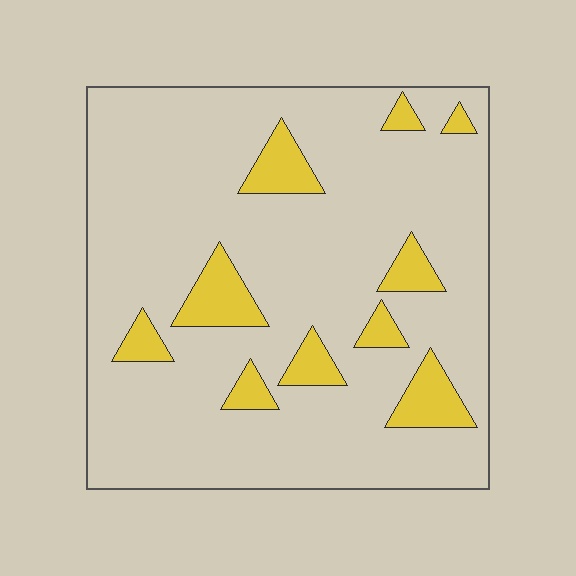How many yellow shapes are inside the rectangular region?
10.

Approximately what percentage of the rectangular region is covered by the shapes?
Approximately 15%.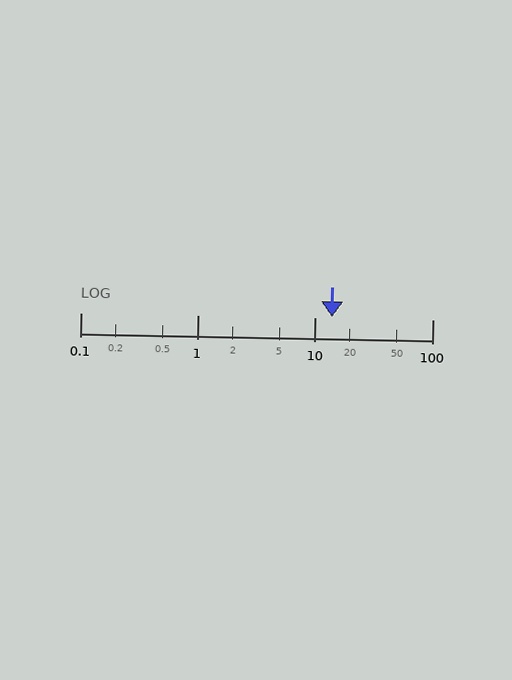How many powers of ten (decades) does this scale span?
The scale spans 3 decades, from 0.1 to 100.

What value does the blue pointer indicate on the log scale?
The pointer indicates approximately 14.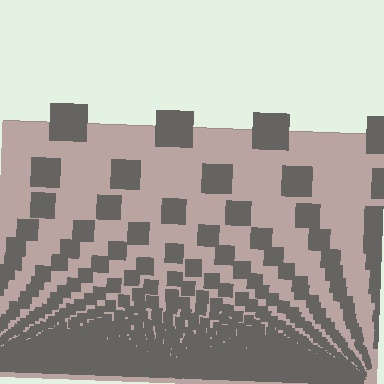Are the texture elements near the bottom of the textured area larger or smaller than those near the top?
Smaller. The gradient is inverted — elements near the bottom are smaller and denser.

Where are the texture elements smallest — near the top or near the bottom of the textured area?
Near the bottom.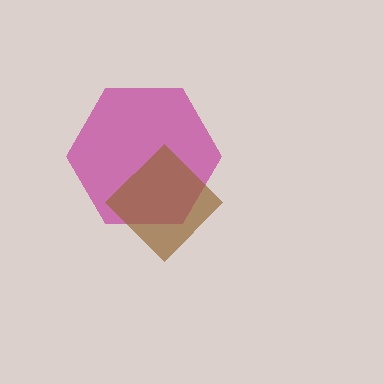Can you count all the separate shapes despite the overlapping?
Yes, there are 2 separate shapes.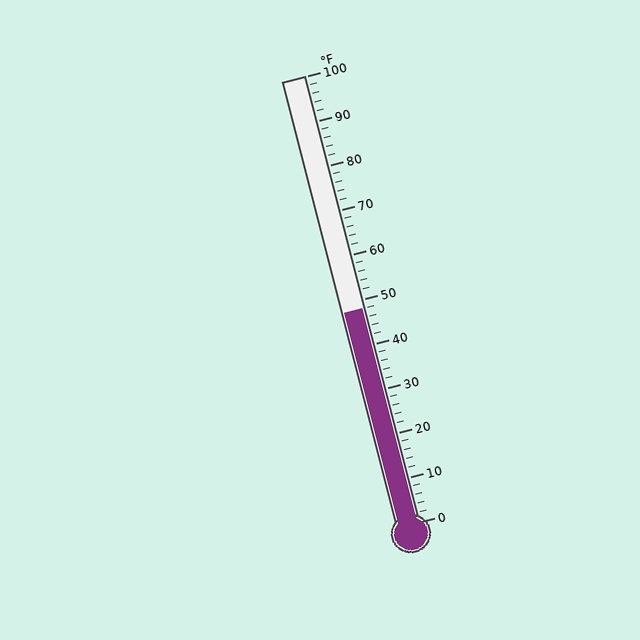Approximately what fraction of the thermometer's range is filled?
The thermometer is filled to approximately 50% of its range.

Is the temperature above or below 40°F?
The temperature is above 40°F.